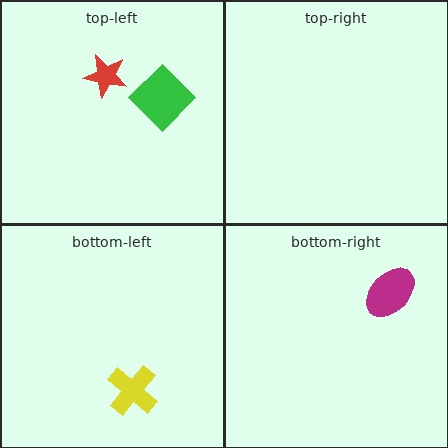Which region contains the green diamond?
The top-left region.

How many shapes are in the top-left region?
2.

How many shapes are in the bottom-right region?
1.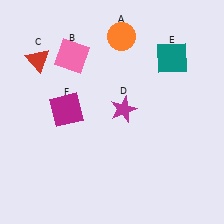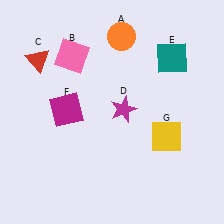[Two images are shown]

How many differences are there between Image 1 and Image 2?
There is 1 difference between the two images.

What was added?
A yellow square (G) was added in Image 2.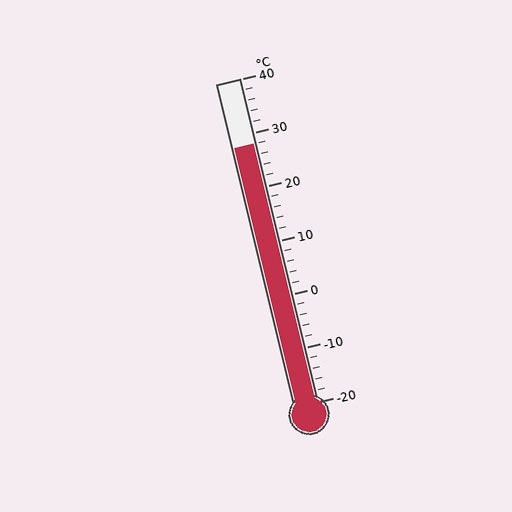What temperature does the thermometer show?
The thermometer shows approximately 28°C.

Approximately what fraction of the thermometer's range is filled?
The thermometer is filled to approximately 80% of its range.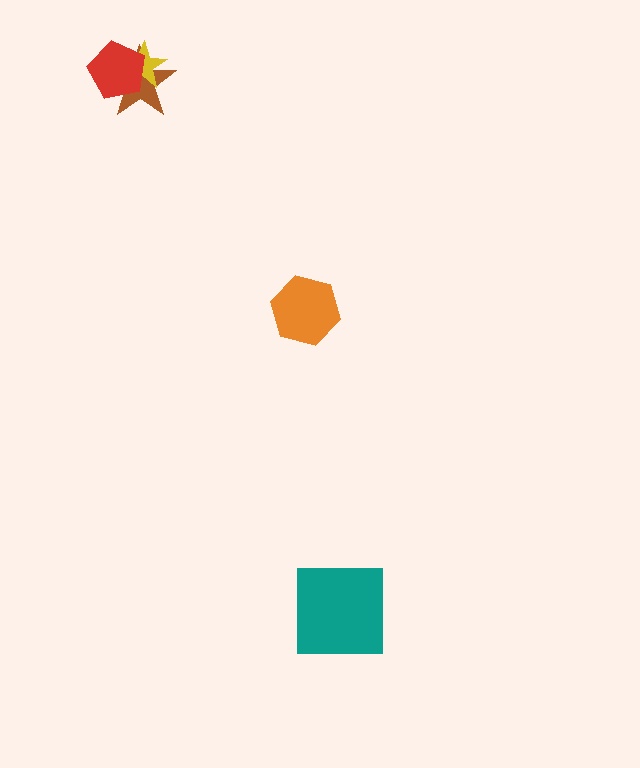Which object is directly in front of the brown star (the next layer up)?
The yellow star is directly in front of the brown star.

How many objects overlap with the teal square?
0 objects overlap with the teal square.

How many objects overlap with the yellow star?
2 objects overlap with the yellow star.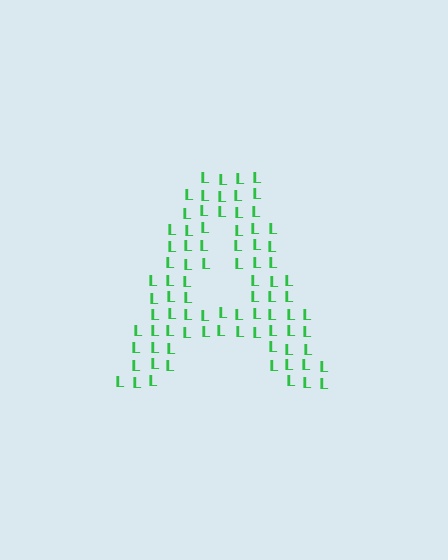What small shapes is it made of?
It is made of small letter L's.